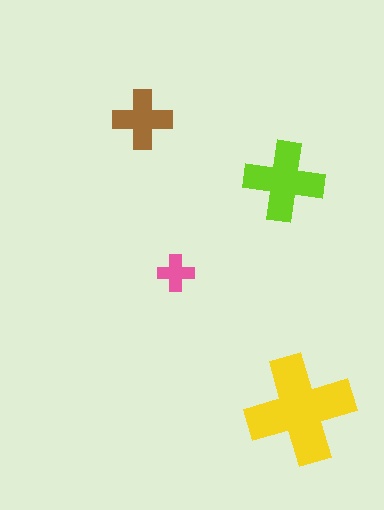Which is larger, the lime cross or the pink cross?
The lime one.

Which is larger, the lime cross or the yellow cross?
The yellow one.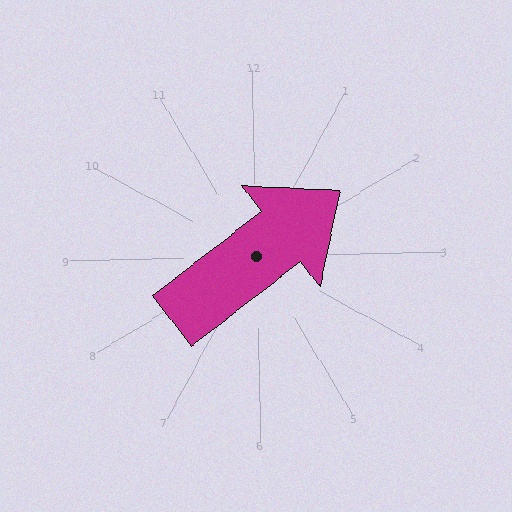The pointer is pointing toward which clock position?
Roughly 2 o'clock.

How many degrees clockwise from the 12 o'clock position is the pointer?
Approximately 53 degrees.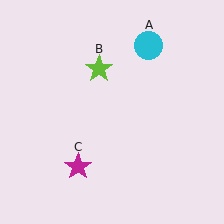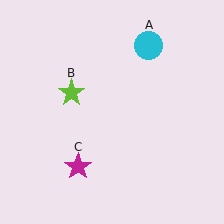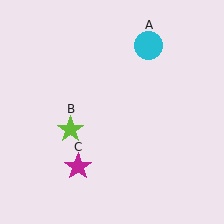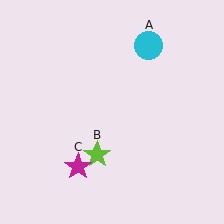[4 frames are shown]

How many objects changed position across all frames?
1 object changed position: lime star (object B).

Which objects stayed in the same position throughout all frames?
Cyan circle (object A) and magenta star (object C) remained stationary.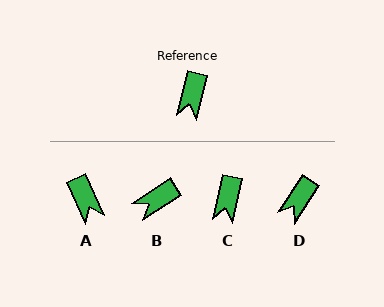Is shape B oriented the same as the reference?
No, it is off by about 44 degrees.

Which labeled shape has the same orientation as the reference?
C.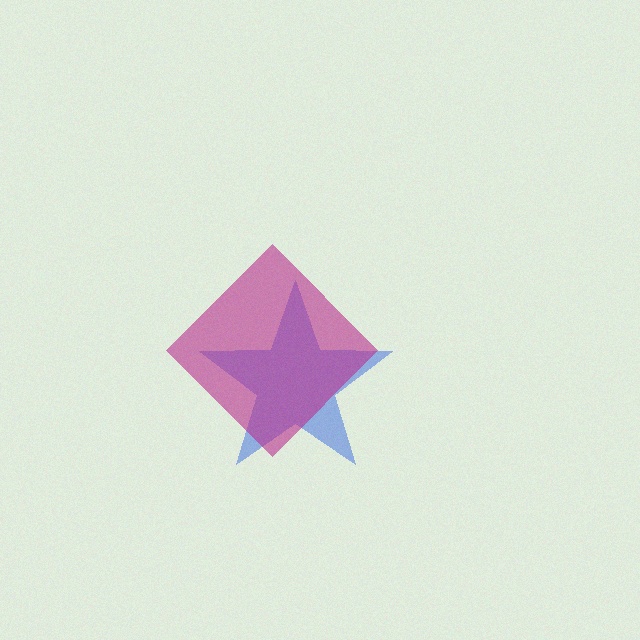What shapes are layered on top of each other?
The layered shapes are: a blue star, a magenta diamond.